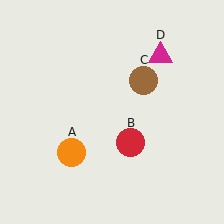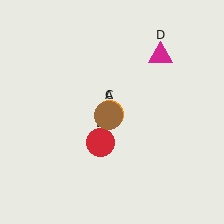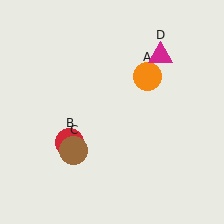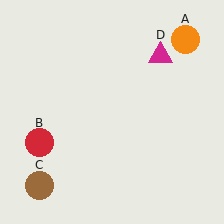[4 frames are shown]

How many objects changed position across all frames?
3 objects changed position: orange circle (object A), red circle (object B), brown circle (object C).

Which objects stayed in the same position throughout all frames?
Magenta triangle (object D) remained stationary.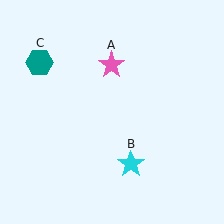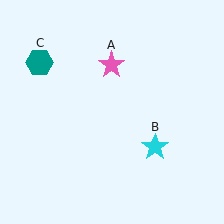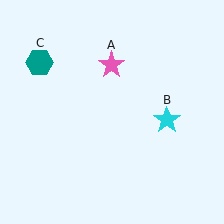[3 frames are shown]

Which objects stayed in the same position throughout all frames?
Pink star (object A) and teal hexagon (object C) remained stationary.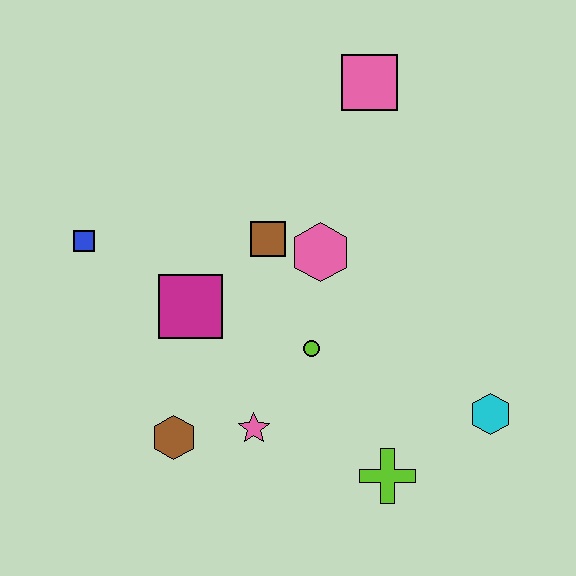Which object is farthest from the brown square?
The cyan hexagon is farthest from the brown square.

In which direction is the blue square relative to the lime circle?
The blue square is to the left of the lime circle.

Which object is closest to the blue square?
The magenta square is closest to the blue square.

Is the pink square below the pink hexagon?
No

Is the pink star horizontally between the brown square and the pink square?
No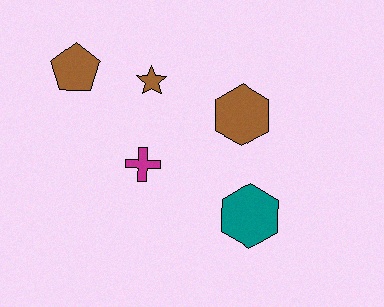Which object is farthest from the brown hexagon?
The brown pentagon is farthest from the brown hexagon.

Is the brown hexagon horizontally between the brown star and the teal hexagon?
Yes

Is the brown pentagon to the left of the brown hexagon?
Yes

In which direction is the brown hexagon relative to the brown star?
The brown hexagon is to the right of the brown star.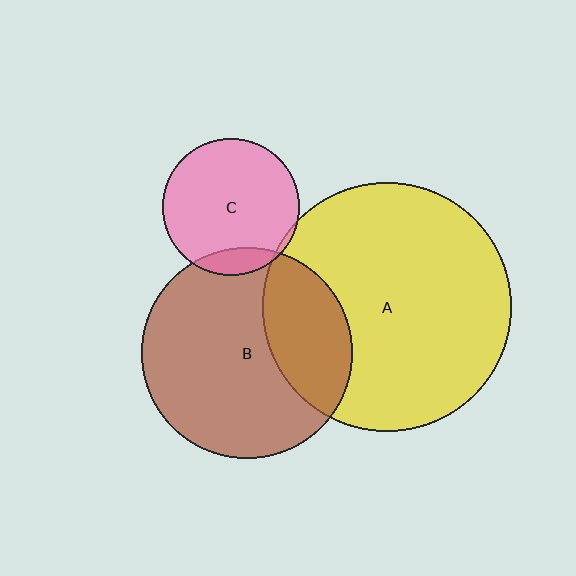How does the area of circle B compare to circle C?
Approximately 2.4 times.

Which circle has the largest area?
Circle A (yellow).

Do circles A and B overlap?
Yes.